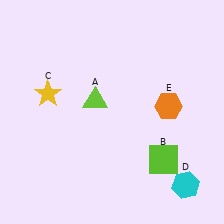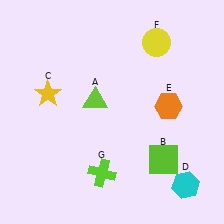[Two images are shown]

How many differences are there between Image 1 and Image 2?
There are 2 differences between the two images.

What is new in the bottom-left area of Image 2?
A lime cross (G) was added in the bottom-left area of Image 2.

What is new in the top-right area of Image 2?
A yellow circle (F) was added in the top-right area of Image 2.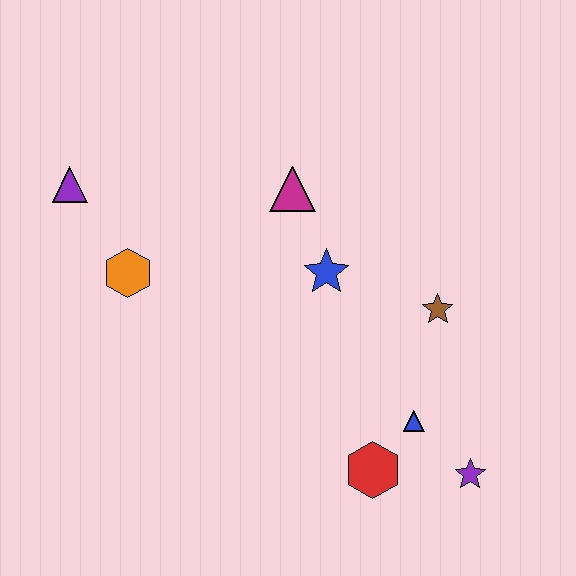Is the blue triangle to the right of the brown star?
No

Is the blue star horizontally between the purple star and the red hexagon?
No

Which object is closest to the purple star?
The blue triangle is closest to the purple star.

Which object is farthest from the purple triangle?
The purple star is farthest from the purple triangle.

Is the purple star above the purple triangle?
No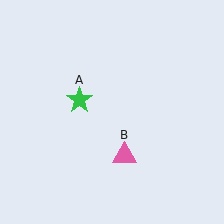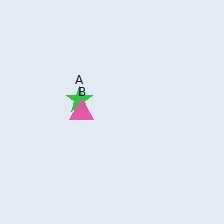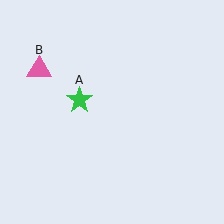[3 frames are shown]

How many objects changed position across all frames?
1 object changed position: pink triangle (object B).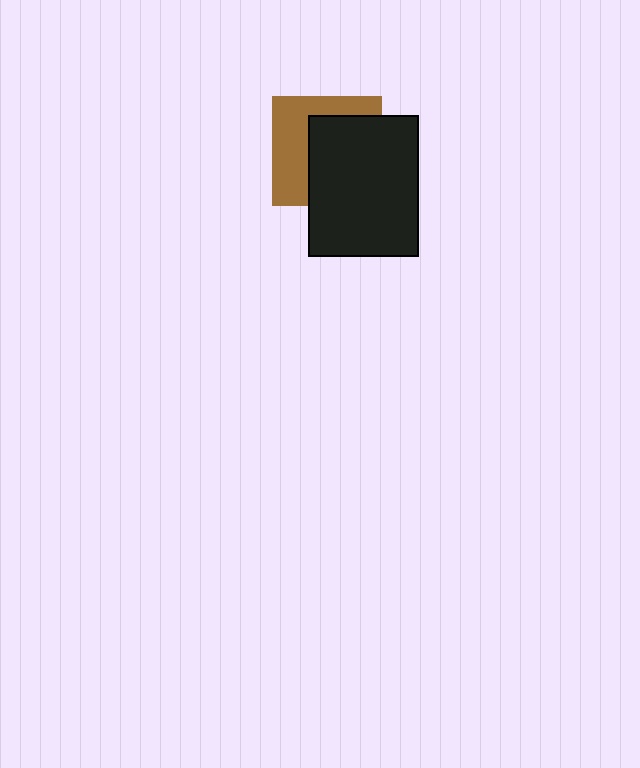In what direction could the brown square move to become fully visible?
The brown square could move left. That would shift it out from behind the black rectangle entirely.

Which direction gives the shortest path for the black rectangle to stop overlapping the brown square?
Moving right gives the shortest separation.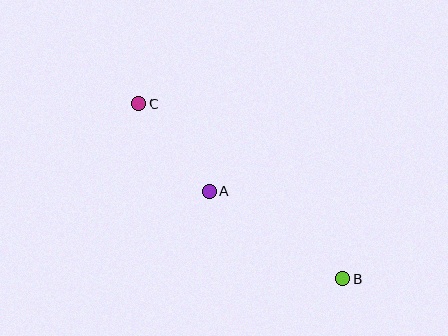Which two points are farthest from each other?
Points B and C are farthest from each other.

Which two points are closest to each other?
Points A and C are closest to each other.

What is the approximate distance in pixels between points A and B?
The distance between A and B is approximately 160 pixels.